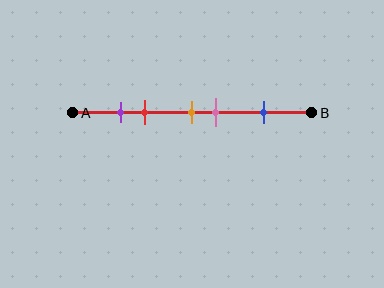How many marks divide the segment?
There are 5 marks dividing the segment.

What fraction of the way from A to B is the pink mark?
The pink mark is approximately 60% (0.6) of the way from A to B.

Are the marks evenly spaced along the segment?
No, the marks are not evenly spaced.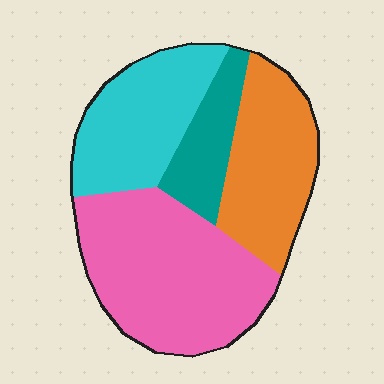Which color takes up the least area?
Teal, at roughly 10%.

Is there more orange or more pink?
Pink.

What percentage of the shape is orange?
Orange takes up less than a quarter of the shape.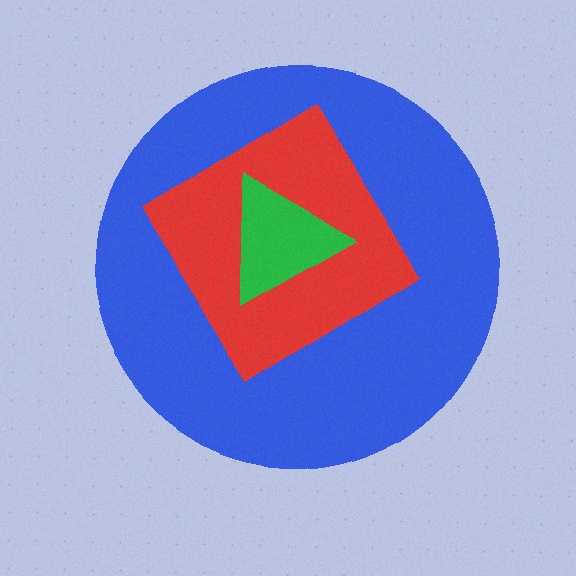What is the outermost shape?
The blue circle.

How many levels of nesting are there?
3.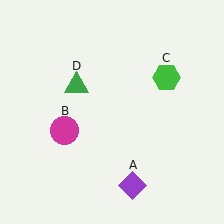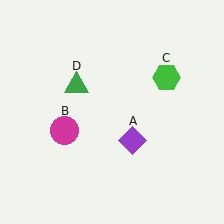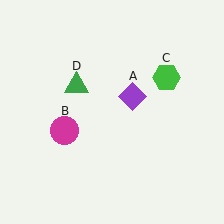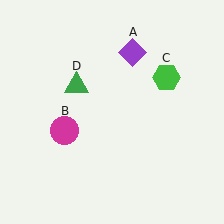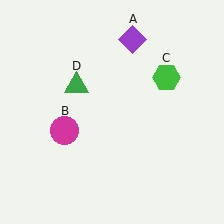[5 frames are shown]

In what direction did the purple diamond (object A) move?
The purple diamond (object A) moved up.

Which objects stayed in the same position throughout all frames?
Magenta circle (object B) and green hexagon (object C) and green triangle (object D) remained stationary.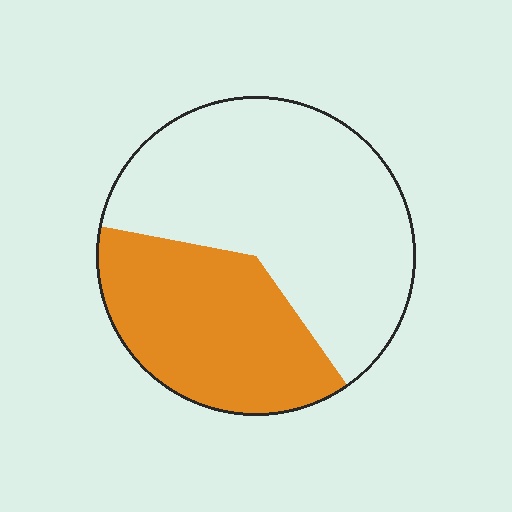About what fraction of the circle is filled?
About three eighths (3/8).